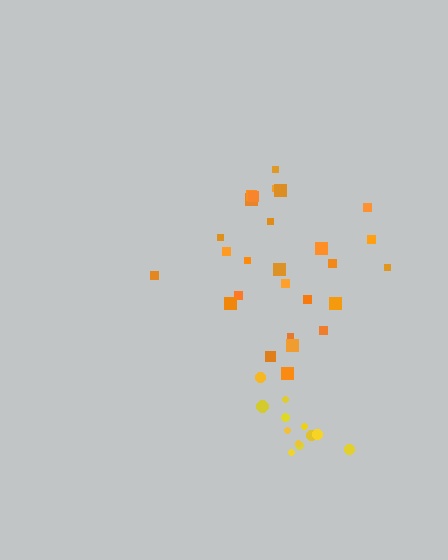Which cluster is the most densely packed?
Yellow.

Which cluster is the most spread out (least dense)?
Orange.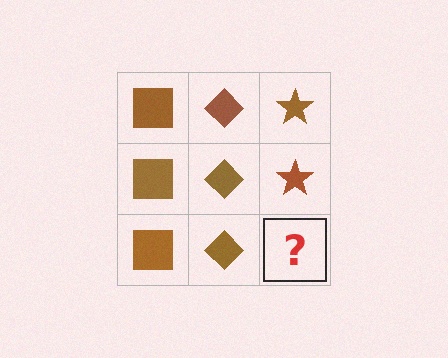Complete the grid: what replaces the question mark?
The question mark should be replaced with a brown star.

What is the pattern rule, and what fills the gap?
The rule is that each column has a consistent shape. The gap should be filled with a brown star.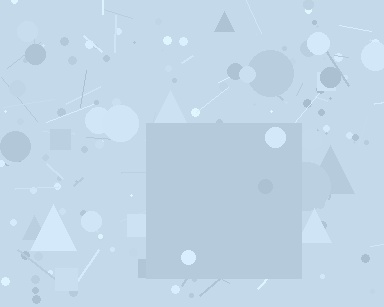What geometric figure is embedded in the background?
A square is embedded in the background.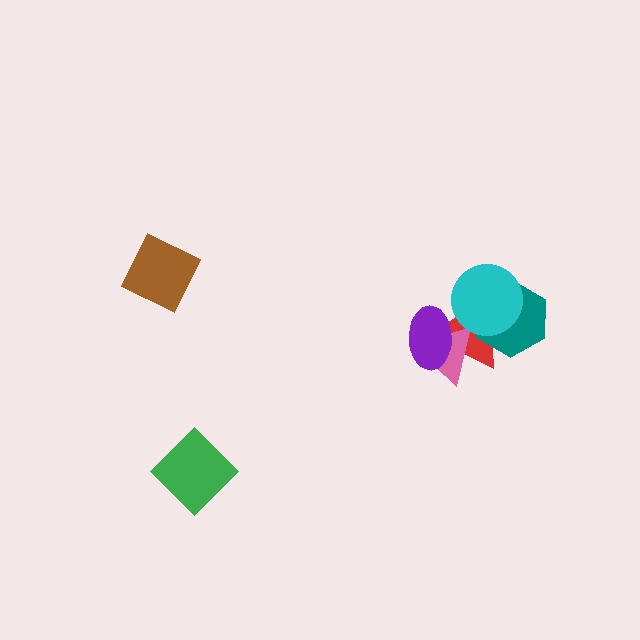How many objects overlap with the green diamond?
0 objects overlap with the green diamond.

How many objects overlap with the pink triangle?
2 objects overlap with the pink triangle.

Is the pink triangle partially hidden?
Yes, it is partially covered by another shape.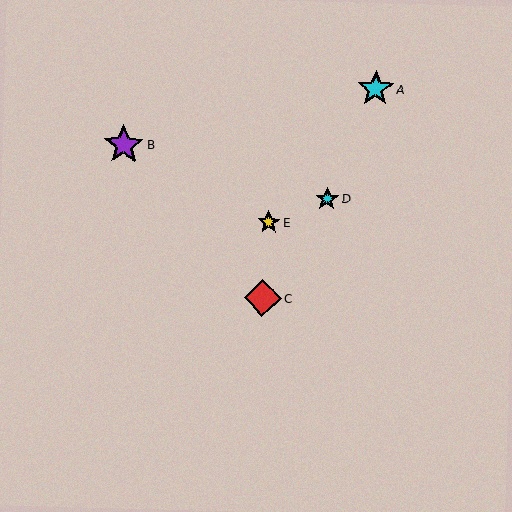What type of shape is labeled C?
Shape C is a red diamond.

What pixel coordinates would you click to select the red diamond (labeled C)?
Click at (262, 298) to select the red diamond C.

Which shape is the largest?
The purple star (labeled B) is the largest.